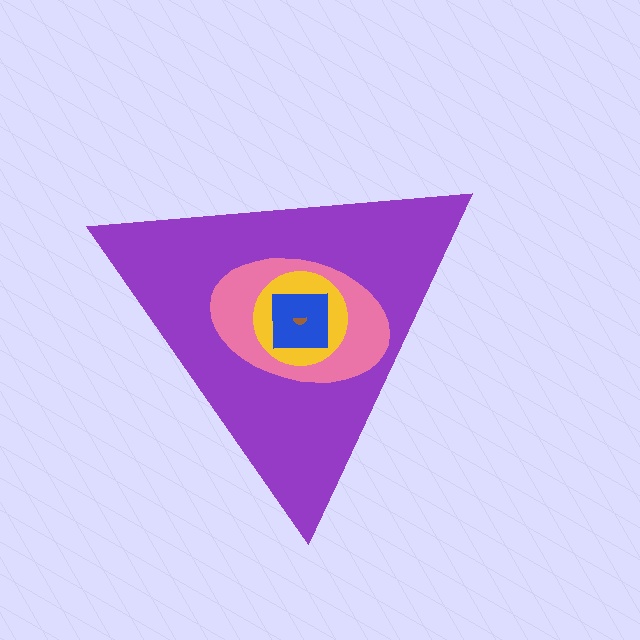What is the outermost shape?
The purple triangle.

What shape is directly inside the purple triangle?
The pink ellipse.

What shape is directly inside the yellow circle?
The blue square.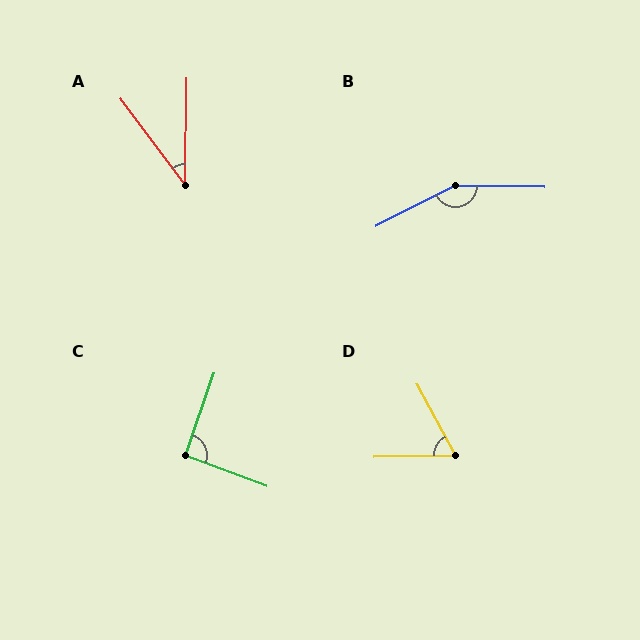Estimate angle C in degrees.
Approximately 92 degrees.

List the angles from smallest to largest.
A (38°), D (62°), C (92°), B (152°).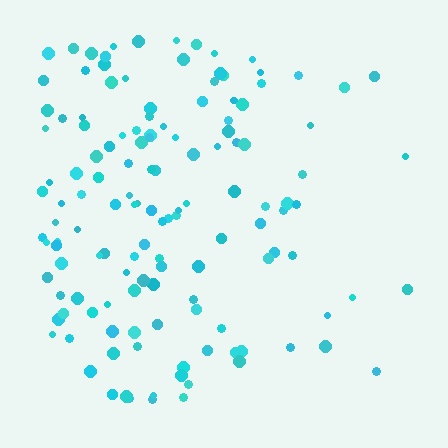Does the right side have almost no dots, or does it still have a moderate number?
Still a moderate number, just noticeably fewer than the left.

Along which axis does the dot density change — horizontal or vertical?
Horizontal.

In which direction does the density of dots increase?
From right to left, with the left side densest.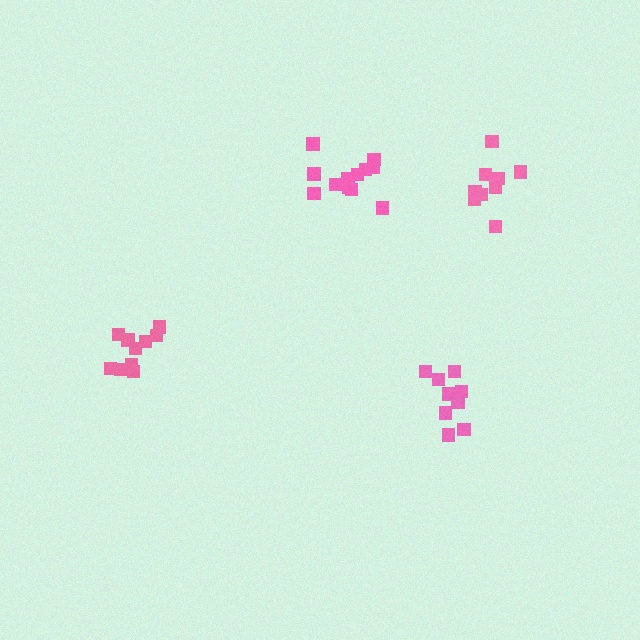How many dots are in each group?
Group 1: 9 dots, Group 2: 9 dots, Group 3: 12 dots, Group 4: 11 dots (41 total).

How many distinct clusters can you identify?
There are 4 distinct clusters.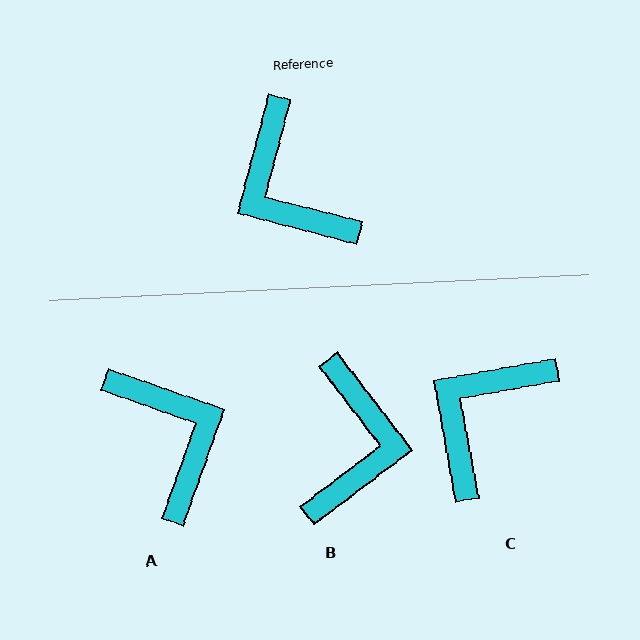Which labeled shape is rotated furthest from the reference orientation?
A, about 175 degrees away.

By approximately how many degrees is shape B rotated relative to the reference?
Approximately 142 degrees counter-clockwise.